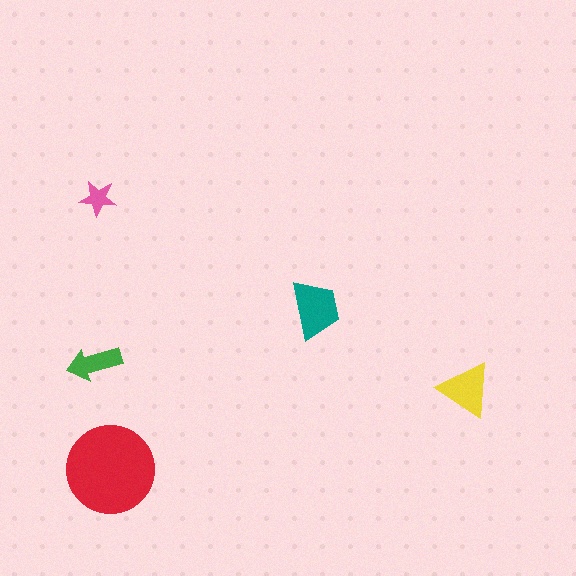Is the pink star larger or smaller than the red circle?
Smaller.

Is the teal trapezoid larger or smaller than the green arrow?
Larger.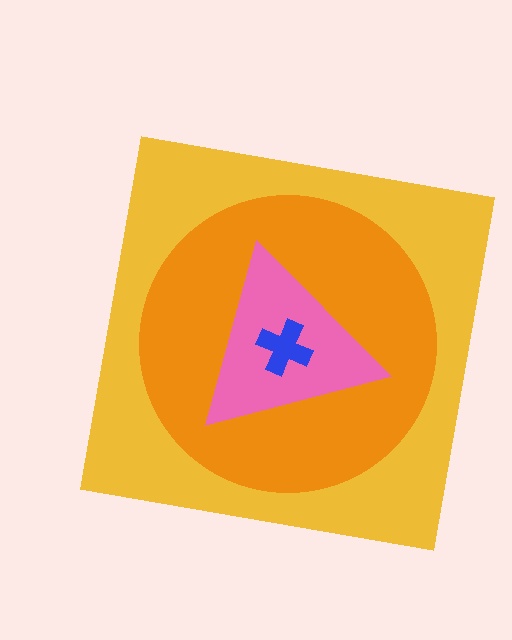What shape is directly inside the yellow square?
The orange circle.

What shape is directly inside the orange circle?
The pink triangle.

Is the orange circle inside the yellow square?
Yes.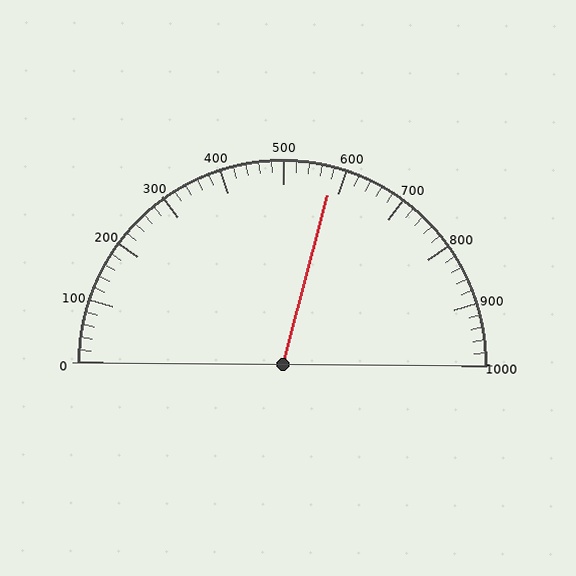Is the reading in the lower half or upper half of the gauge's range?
The reading is in the upper half of the range (0 to 1000).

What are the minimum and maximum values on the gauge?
The gauge ranges from 0 to 1000.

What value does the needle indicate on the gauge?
The needle indicates approximately 580.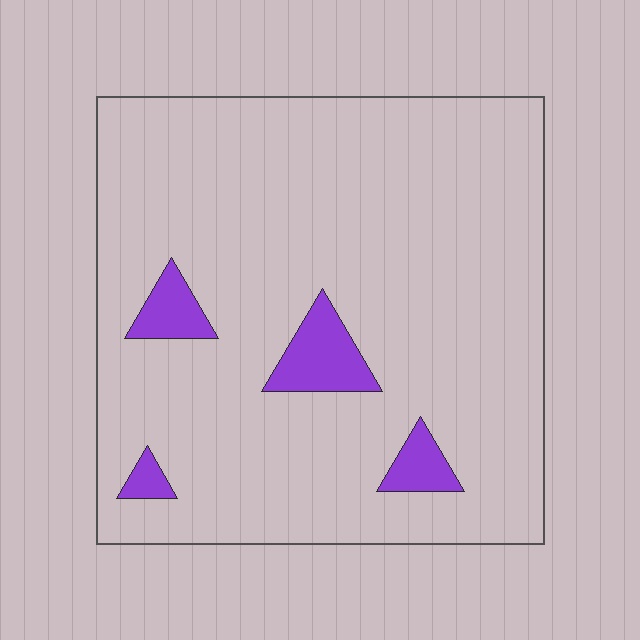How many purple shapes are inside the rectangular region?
4.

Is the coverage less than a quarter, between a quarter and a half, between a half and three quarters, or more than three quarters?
Less than a quarter.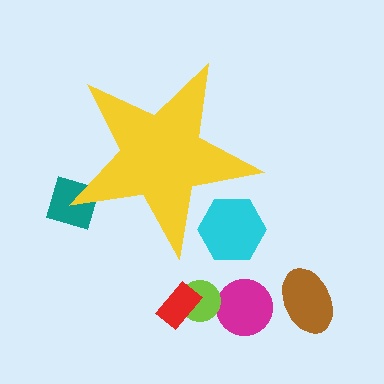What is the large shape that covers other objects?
A yellow star.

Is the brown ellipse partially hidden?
No, the brown ellipse is fully visible.